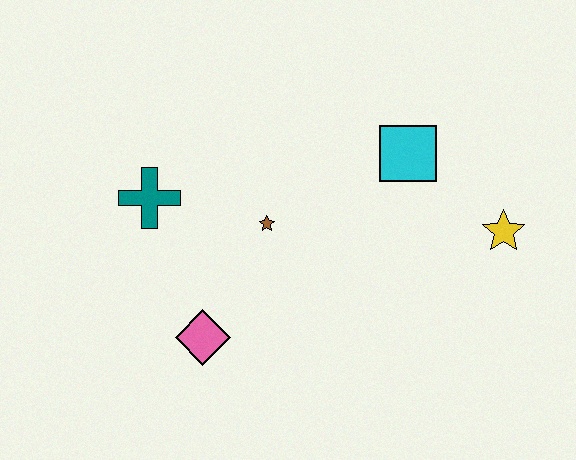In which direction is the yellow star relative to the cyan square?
The yellow star is to the right of the cyan square.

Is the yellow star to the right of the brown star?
Yes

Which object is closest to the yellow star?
The cyan square is closest to the yellow star.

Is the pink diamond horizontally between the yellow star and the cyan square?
No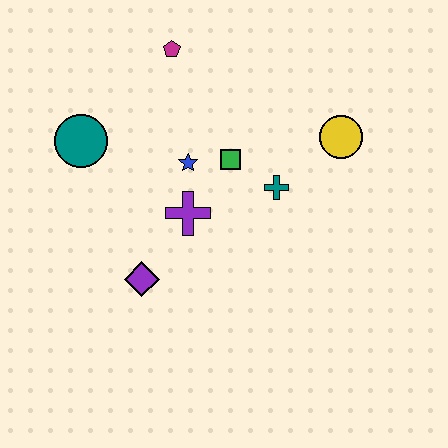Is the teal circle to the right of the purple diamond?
No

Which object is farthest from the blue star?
The yellow circle is farthest from the blue star.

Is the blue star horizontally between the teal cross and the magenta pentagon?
Yes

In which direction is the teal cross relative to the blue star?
The teal cross is to the right of the blue star.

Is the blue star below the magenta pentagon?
Yes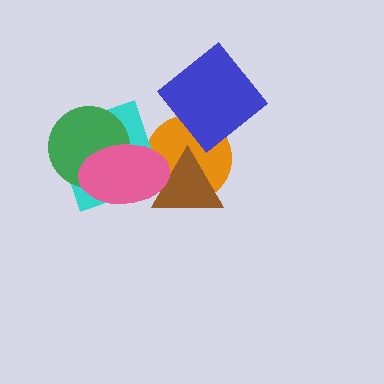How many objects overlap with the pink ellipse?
4 objects overlap with the pink ellipse.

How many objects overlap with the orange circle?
3 objects overlap with the orange circle.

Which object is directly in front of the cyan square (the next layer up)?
The green circle is directly in front of the cyan square.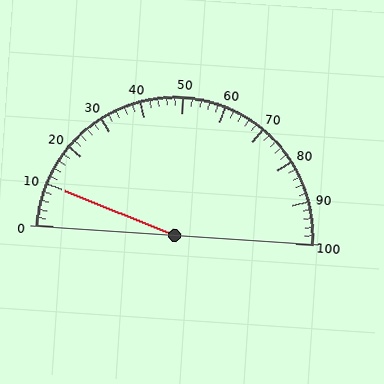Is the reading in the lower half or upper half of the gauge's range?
The reading is in the lower half of the range (0 to 100).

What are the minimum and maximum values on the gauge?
The gauge ranges from 0 to 100.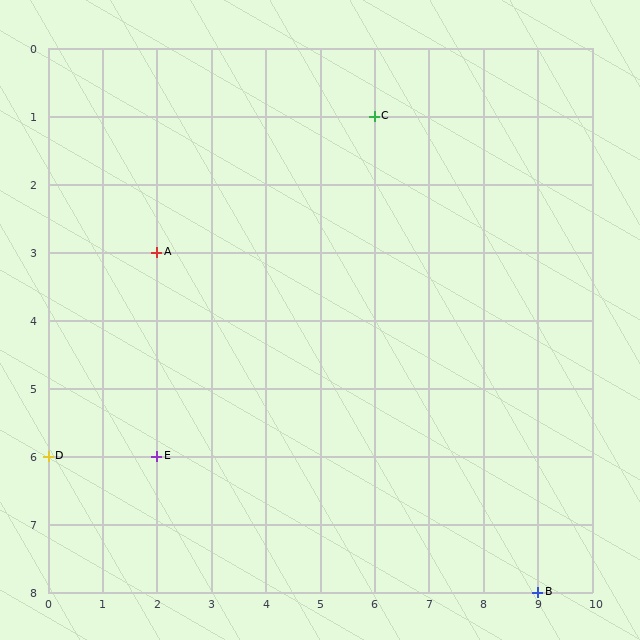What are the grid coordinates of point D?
Point D is at grid coordinates (0, 6).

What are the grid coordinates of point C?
Point C is at grid coordinates (6, 1).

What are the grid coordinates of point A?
Point A is at grid coordinates (2, 3).